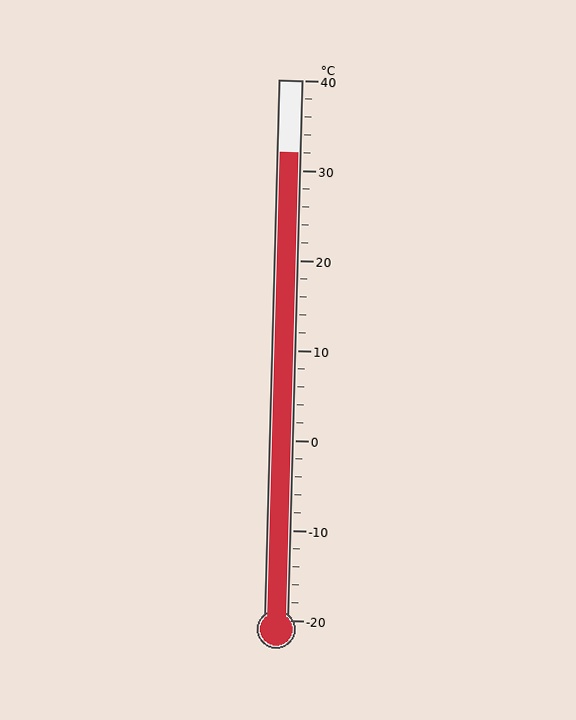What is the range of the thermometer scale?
The thermometer scale ranges from -20°C to 40°C.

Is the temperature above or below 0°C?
The temperature is above 0°C.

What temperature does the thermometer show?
The thermometer shows approximately 32°C.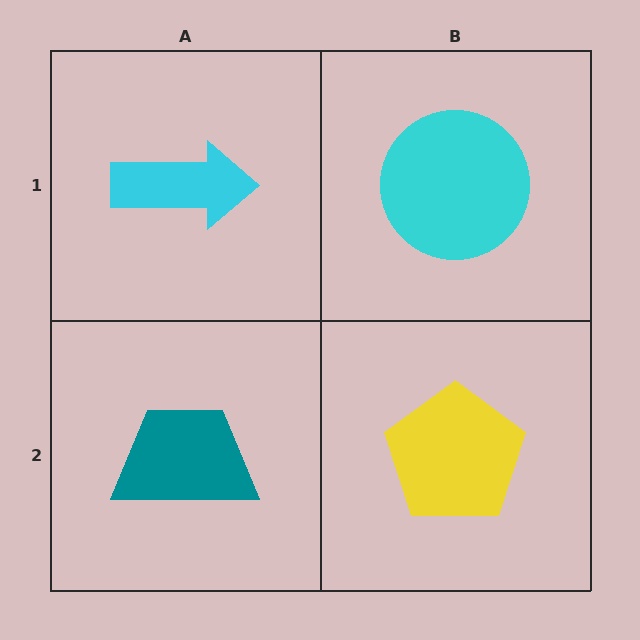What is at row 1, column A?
A cyan arrow.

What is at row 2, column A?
A teal trapezoid.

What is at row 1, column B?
A cyan circle.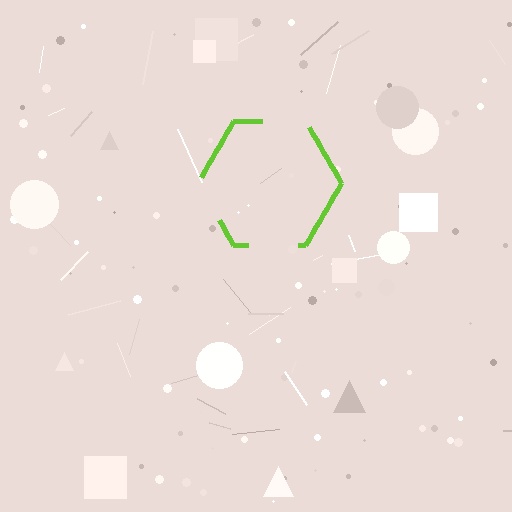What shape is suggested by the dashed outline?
The dashed outline suggests a hexagon.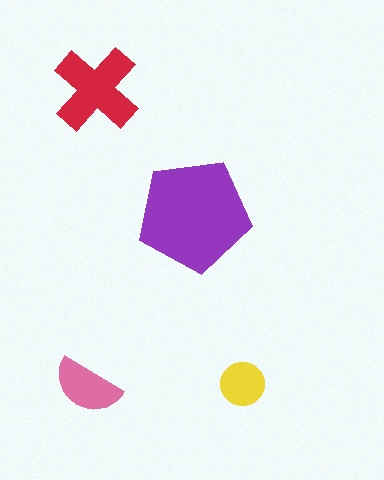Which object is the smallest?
The yellow circle.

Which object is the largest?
The purple pentagon.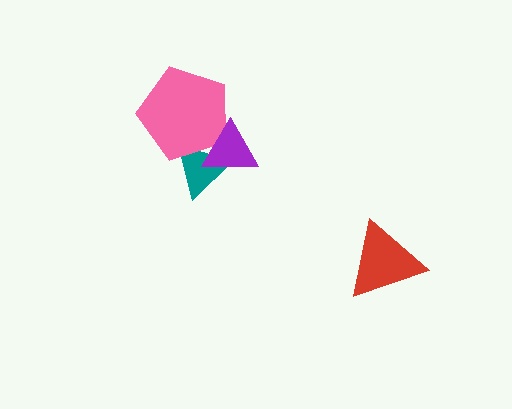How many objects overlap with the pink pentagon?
2 objects overlap with the pink pentagon.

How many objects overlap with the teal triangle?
2 objects overlap with the teal triangle.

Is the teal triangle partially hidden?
Yes, it is partially covered by another shape.